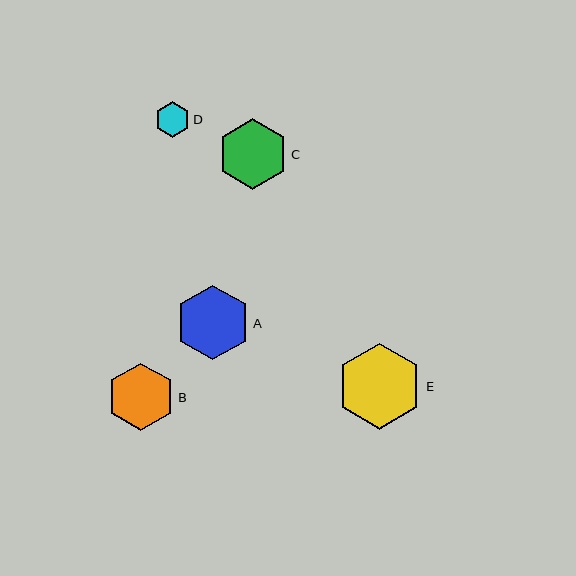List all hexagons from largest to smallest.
From largest to smallest: E, A, C, B, D.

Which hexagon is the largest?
Hexagon E is the largest with a size of approximately 86 pixels.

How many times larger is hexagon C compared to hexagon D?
Hexagon C is approximately 2.0 times the size of hexagon D.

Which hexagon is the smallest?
Hexagon D is the smallest with a size of approximately 35 pixels.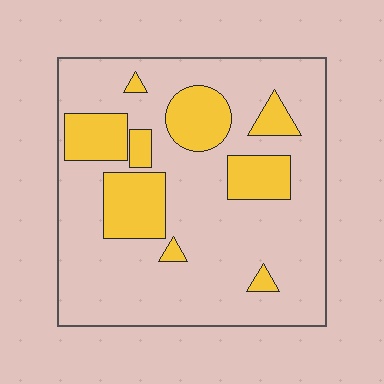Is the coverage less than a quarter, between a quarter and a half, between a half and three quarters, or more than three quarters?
Less than a quarter.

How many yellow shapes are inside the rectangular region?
9.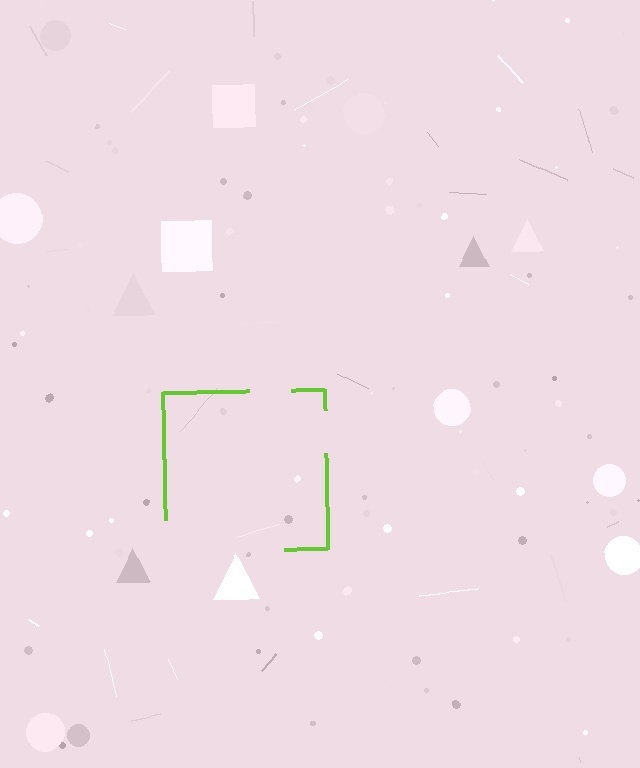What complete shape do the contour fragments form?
The contour fragments form a square.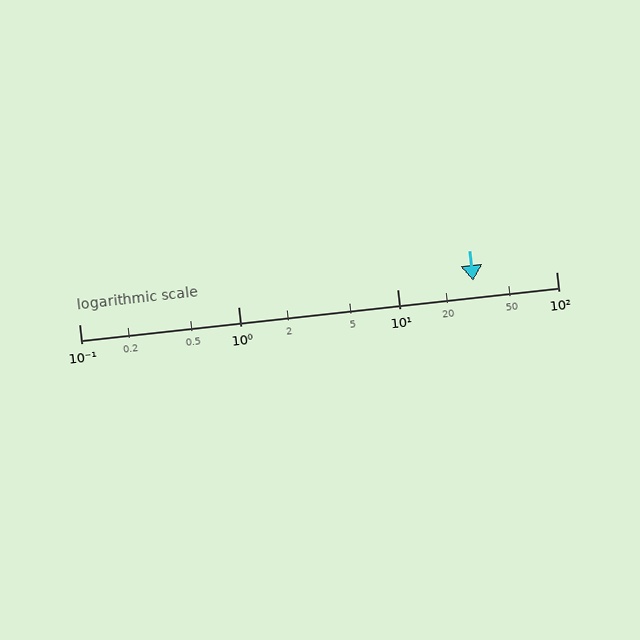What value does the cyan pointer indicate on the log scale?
The pointer indicates approximately 30.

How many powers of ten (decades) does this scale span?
The scale spans 3 decades, from 0.1 to 100.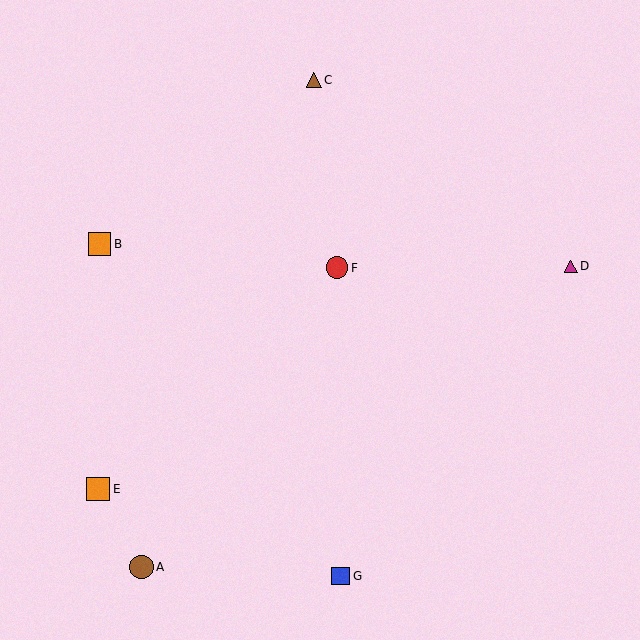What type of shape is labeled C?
Shape C is a brown triangle.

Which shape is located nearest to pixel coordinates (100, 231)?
The orange square (labeled B) at (100, 244) is nearest to that location.